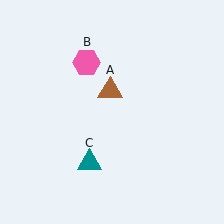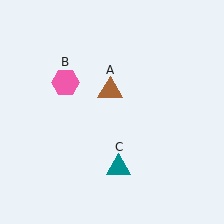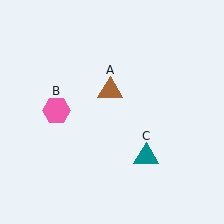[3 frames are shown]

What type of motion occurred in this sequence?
The pink hexagon (object B), teal triangle (object C) rotated counterclockwise around the center of the scene.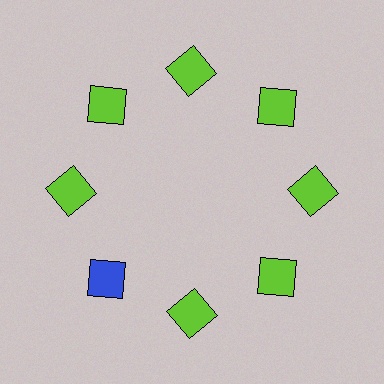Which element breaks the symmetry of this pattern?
The blue square at roughly the 8 o'clock position breaks the symmetry. All other shapes are lime squares.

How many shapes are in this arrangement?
There are 8 shapes arranged in a ring pattern.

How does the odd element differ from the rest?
It has a different color: blue instead of lime.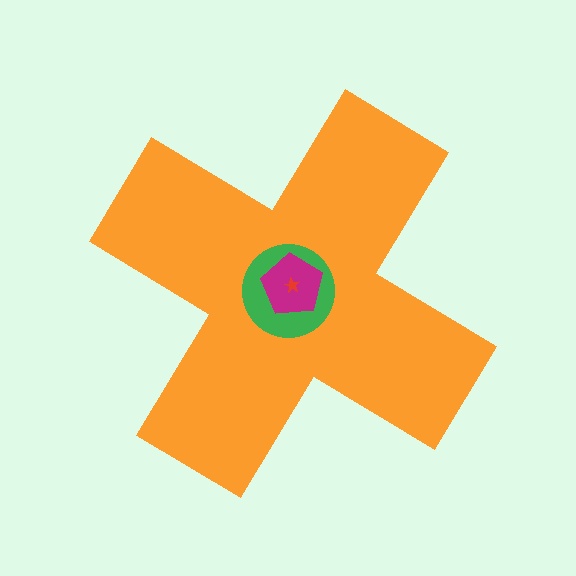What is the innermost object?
The red star.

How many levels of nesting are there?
4.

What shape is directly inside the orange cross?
The green circle.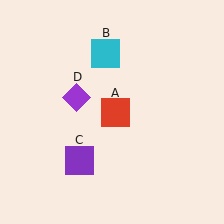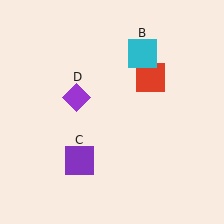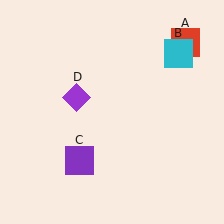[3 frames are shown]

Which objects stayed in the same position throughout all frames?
Purple square (object C) and purple diamond (object D) remained stationary.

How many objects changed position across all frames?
2 objects changed position: red square (object A), cyan square (object B).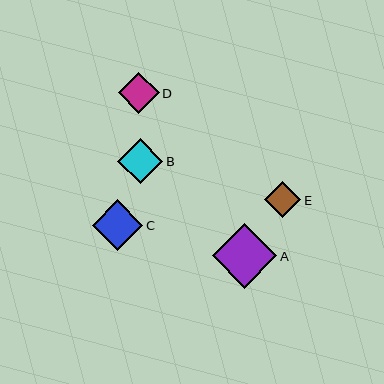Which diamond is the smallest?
Diamond E is the smallest with a size of approximately 36 pixels.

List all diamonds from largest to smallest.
From largest to smallest: A, C, B, D, E.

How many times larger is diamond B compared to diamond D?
Diamond B is approximately 1.1 times the size of diamond D.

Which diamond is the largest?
Diamond A is the largest with a size of approximately 65 pixels.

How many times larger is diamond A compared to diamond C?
Diamond A is approximately 1.3 times the size of diamond C.